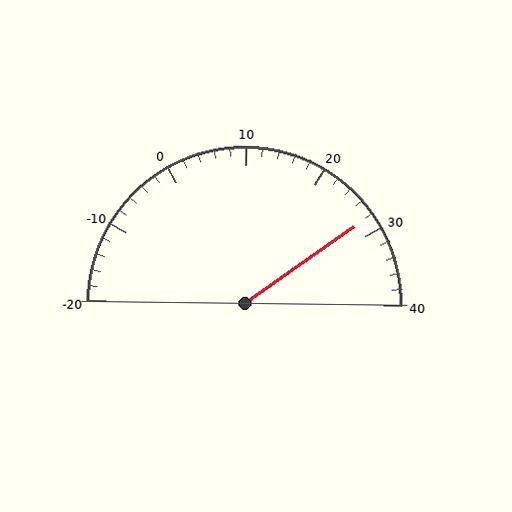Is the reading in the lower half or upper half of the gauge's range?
The reading is in the upper half of the range (-20 to 40).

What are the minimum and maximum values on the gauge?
The gauge ranges from -20 to 40.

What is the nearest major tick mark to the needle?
The nearest major tick mark is 30.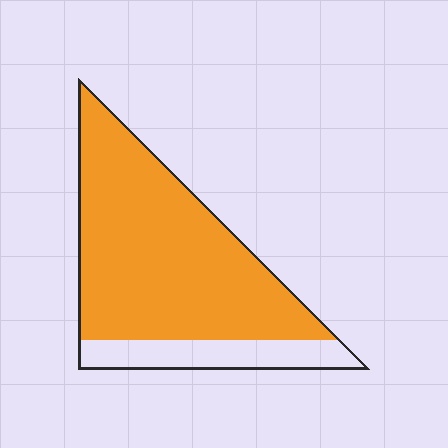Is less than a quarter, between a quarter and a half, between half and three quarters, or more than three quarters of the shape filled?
More than three quarters.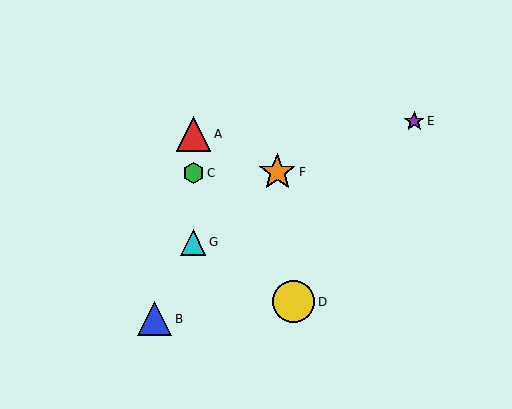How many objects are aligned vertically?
3 objects (A, C, G) are aligned vertically.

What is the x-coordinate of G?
Object G is at x≈193.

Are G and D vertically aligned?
No, G is at x≈193 and D is at x≈294.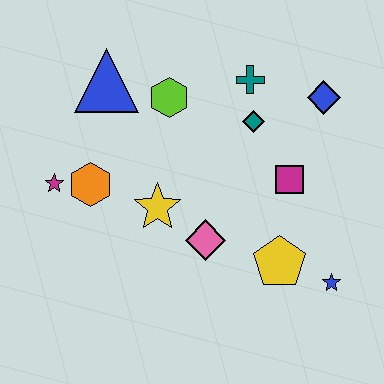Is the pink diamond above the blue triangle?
No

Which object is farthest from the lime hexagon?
The blue star is farthest from the lime hexagon.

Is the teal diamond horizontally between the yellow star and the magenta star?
No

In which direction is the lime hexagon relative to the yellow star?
The lime hexagon is above the yellow star.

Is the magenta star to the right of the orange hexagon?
No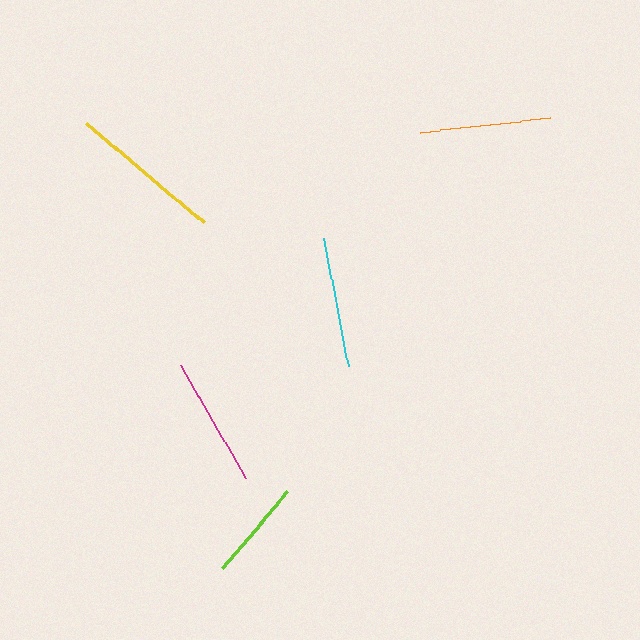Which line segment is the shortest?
The lime line is the shortest at approximately 101 pixels.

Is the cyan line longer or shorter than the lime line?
The cyan line is longer than the lime line.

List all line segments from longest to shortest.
From longest to shortest: yellow, magenta, cyan, orange, lime.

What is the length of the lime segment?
The lime segment is approximately 101 pixels long.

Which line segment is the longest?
The yellow line is the longest at approximately 154 pixels.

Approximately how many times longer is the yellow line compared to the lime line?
The yellow line is approximately 1.5 times the length of the lime line.